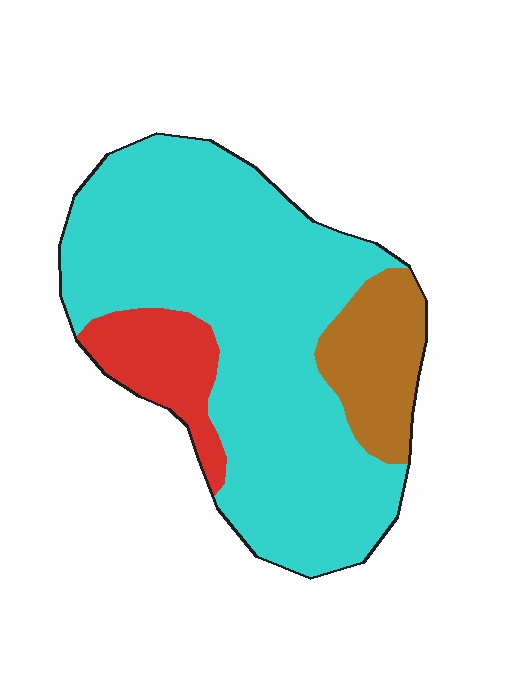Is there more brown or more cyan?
Cyan.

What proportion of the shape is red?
Red covers about 10% of the shape.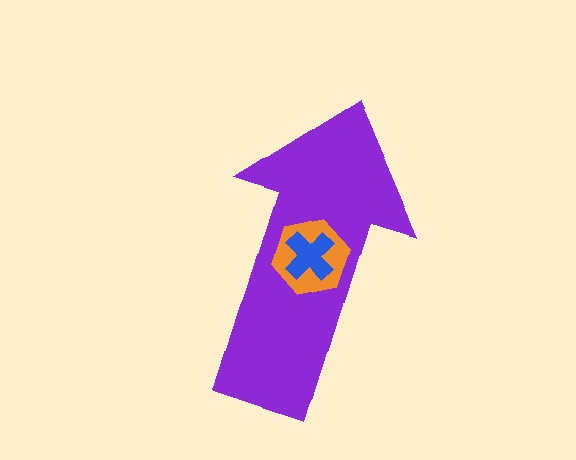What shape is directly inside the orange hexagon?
The blue cross.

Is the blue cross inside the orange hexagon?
Yes.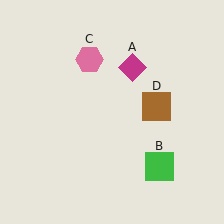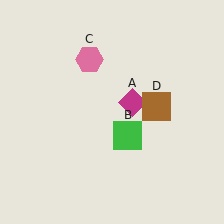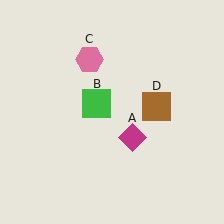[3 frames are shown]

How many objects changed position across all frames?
2 objects changed position: magenta diamond (object A), green square (object B).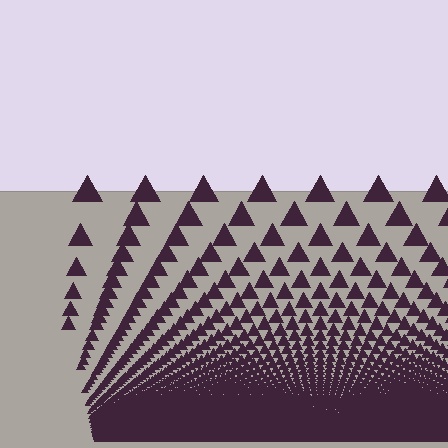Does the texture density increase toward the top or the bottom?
Density increases toward the bottom.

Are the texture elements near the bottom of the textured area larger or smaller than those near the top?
Smaller. The gradient is inverted — elements near the bottom are smaller and denser.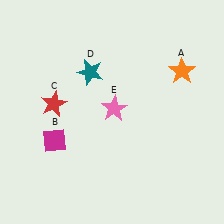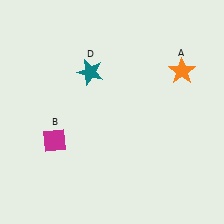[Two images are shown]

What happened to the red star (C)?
The red star (C) was removed in Image 2. It was in the top-left area of Image 1.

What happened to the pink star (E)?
The pink star (E) was removed in Image 2. It was in the top-right area of Image 1.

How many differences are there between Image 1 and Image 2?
There are 2 differences between the two images.